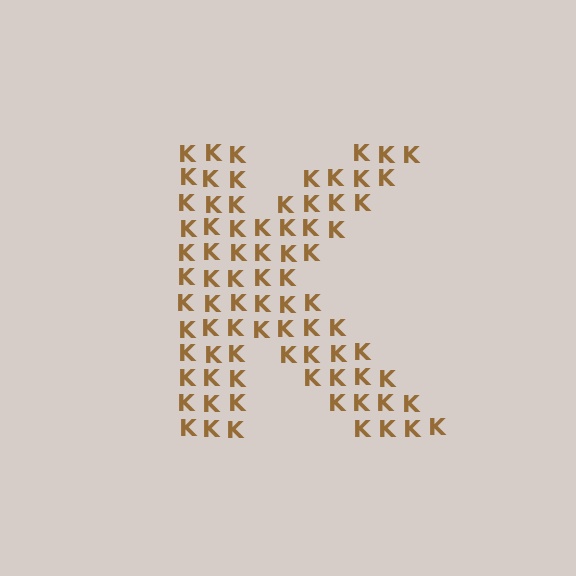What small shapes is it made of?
It is made of small letter K's.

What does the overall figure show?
The overall figure shows the letter K.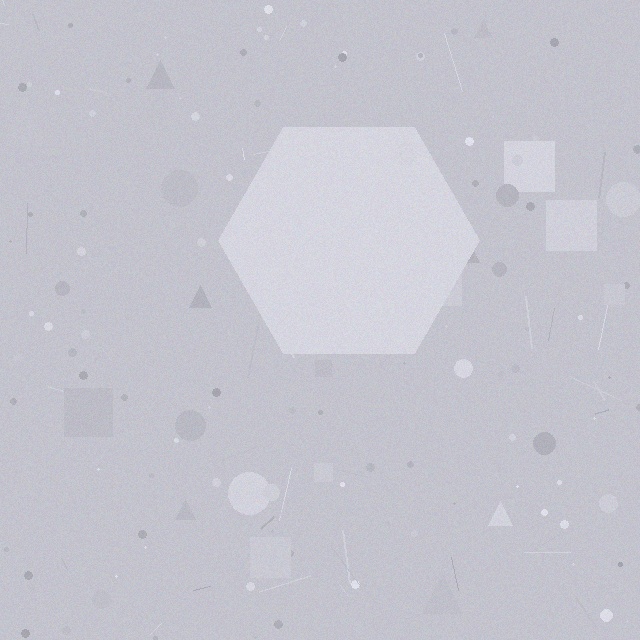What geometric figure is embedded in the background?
A hexagon is embedded in the background.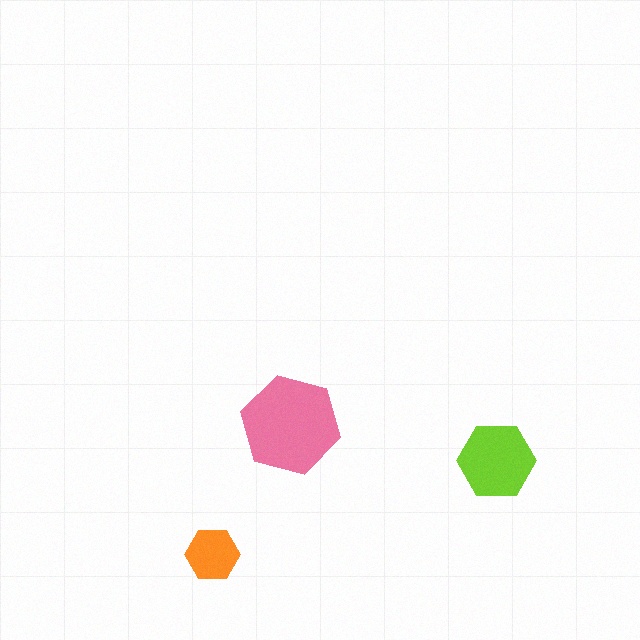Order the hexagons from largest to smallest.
the pink one, the lime one, the orange one.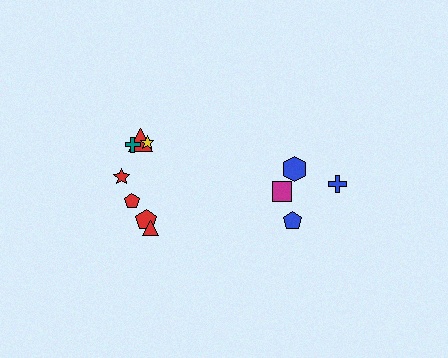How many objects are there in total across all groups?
There are 11 objects.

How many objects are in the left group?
There are 7 objects.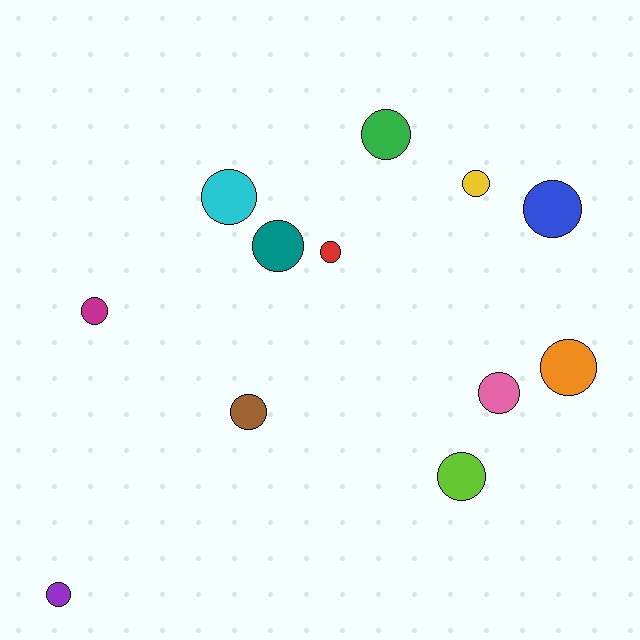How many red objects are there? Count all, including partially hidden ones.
There is 1 red object.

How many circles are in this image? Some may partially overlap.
There are 12 circles.